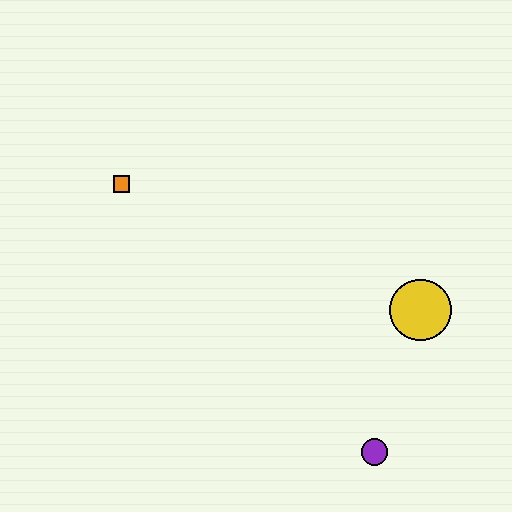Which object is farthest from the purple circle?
The orange square is farthest from the purple circle.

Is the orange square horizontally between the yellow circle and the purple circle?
No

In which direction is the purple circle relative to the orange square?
The purple circle is below the orange square.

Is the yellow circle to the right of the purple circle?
Yes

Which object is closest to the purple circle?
The yellow circle is closest to the purple circle.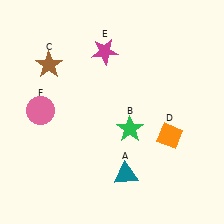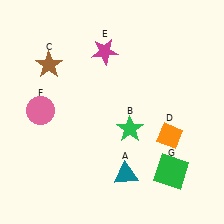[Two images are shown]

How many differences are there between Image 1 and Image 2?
There is 1 difference between the two images.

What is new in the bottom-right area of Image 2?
A green square (G) was added in the bottom-right area of Image 2.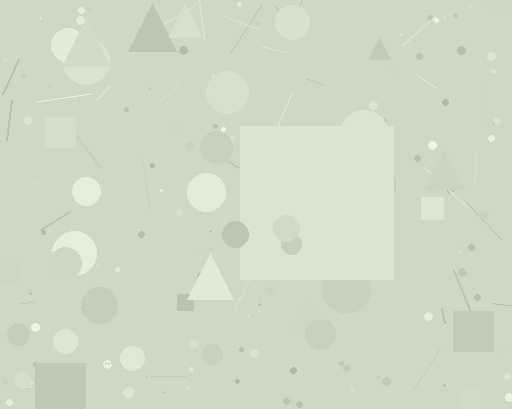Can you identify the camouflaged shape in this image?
The camouflaged shape is a square.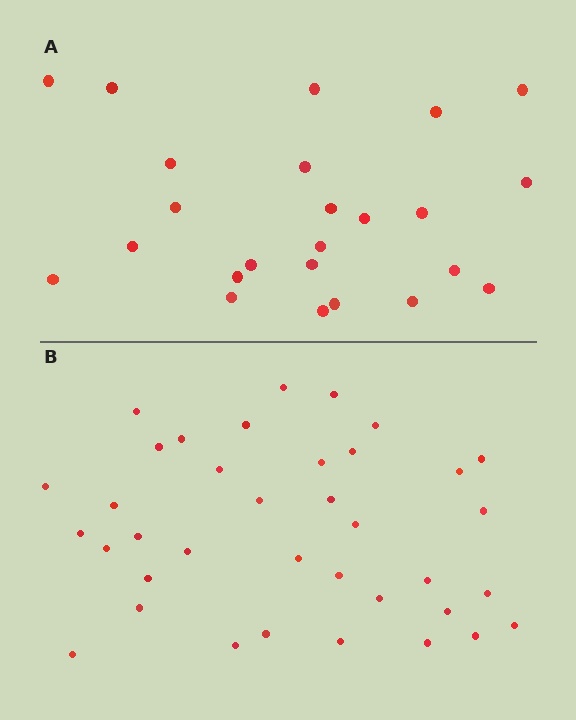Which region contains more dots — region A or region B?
Region B (the bottom region) has more dots.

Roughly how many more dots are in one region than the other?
Region B has approximately 15 more dots than region A.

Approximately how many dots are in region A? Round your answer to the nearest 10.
About 20 dots. (The exact count is 24, which rounds to 20.)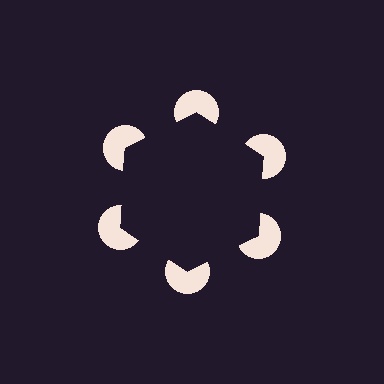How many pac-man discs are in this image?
There are 6 — one at each vertex of the illusory hexagon.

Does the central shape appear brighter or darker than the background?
It typically appears slightly darker than the background, even though no actual brightness change is drawn.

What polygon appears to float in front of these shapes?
An illusory hexagon — its edges are inferred from the aligned wedge cuts in the pac-man discs, not physically drawn.